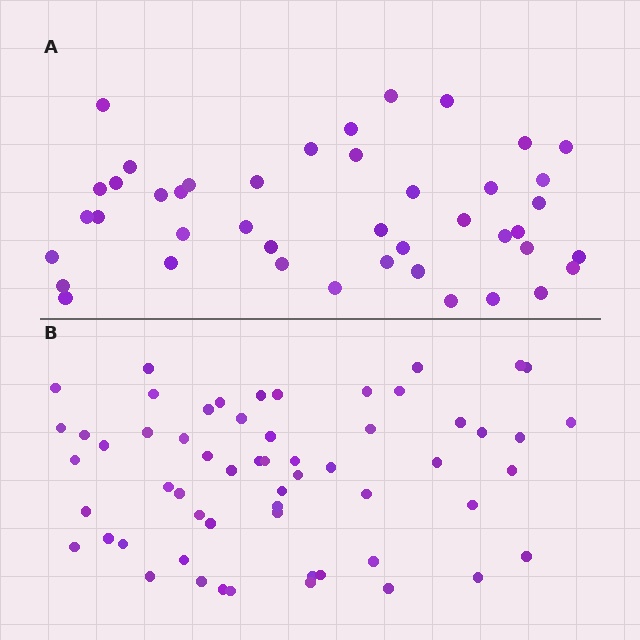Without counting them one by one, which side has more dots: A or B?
Region B (the bottom region) has more dots.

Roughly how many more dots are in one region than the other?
Region B has approximately 15 more dots than region A.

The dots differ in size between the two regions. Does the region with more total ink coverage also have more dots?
No. Region A has more total ink coverage because its dots are larger, but region B actually contains more individual dots. Total area can be misleading — the number of items is what matters here.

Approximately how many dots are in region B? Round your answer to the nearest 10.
About 60 dots. (The exact count is 59, which rounds to 60.)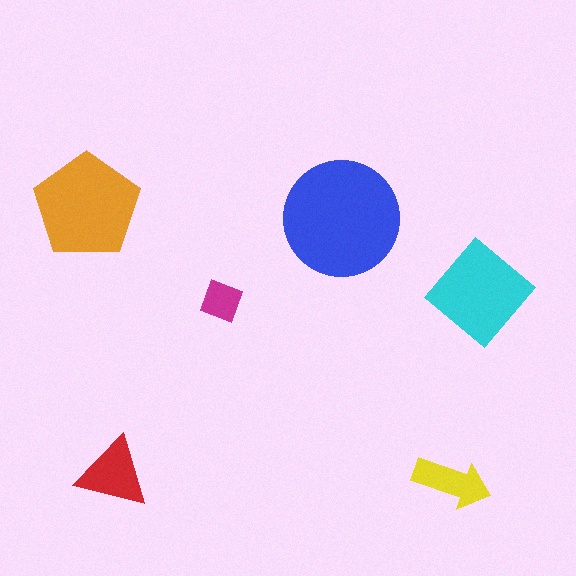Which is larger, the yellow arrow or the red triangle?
The red triangle.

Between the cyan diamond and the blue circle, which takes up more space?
The blue circle.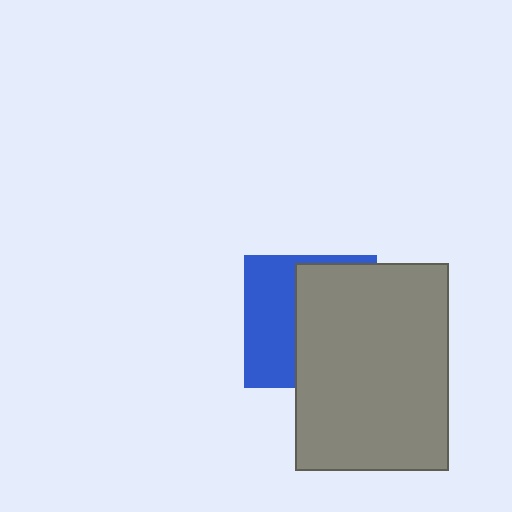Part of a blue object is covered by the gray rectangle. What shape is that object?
It is a square.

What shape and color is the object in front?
The object in front is a gray rectangle.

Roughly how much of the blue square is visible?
A small part of it is visible (roughly 43%).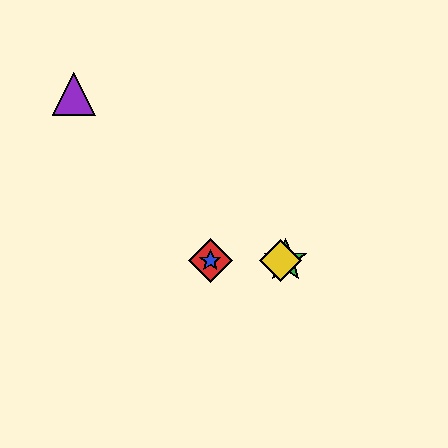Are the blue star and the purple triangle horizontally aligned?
No, the blue star is at y≈261 and the purple triangle is at y≈94.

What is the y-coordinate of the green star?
The green star is at y≈261.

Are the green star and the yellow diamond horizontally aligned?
Yes, both are at y≈261.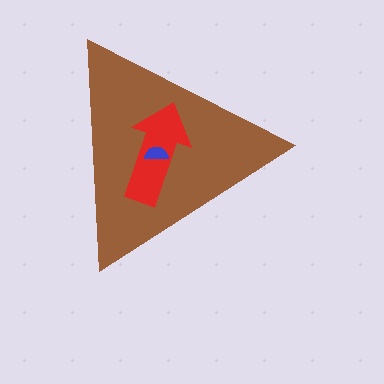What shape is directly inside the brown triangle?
The red arrow.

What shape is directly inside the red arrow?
The blue semicircle.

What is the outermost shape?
The brown triangle.